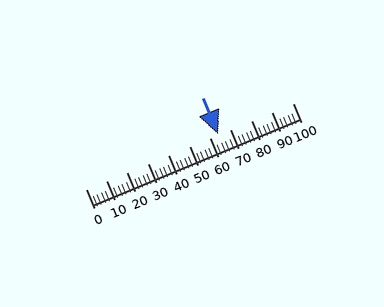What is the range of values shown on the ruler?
The ruler shows values from 0 to 100.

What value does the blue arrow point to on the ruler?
The blue arrow points to approximately 64.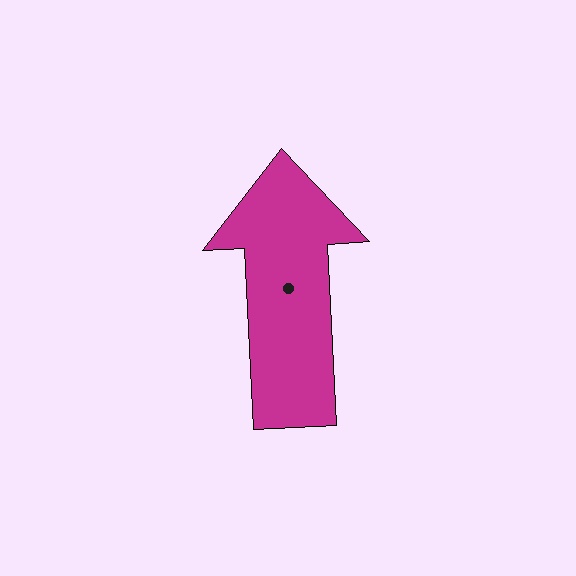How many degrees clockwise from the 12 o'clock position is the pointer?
Approximately 357 degrees.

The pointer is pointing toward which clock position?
Roughly 12 o'clock.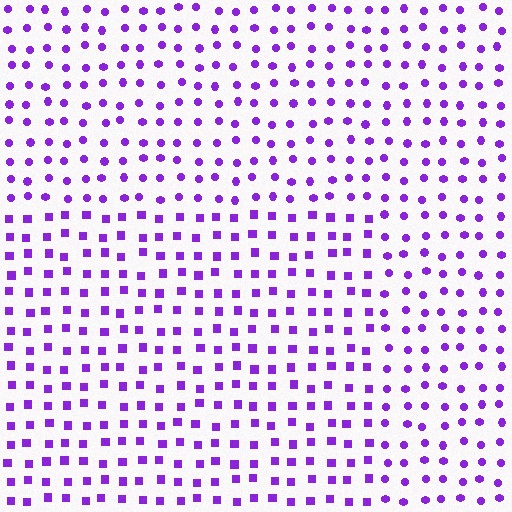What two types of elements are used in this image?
The image uses squares inside the rectangle region and circles outside it.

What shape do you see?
I see a rectangle.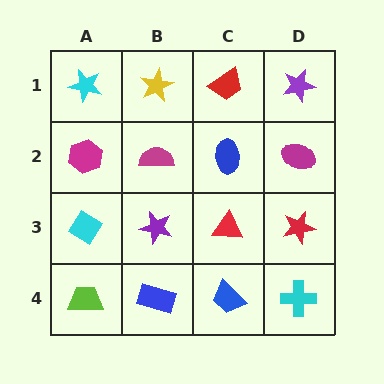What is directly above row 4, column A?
A cyan diamond.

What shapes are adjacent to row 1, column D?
A magenta ellipse (row 2, column D), a red trapezoid (row 1, column C).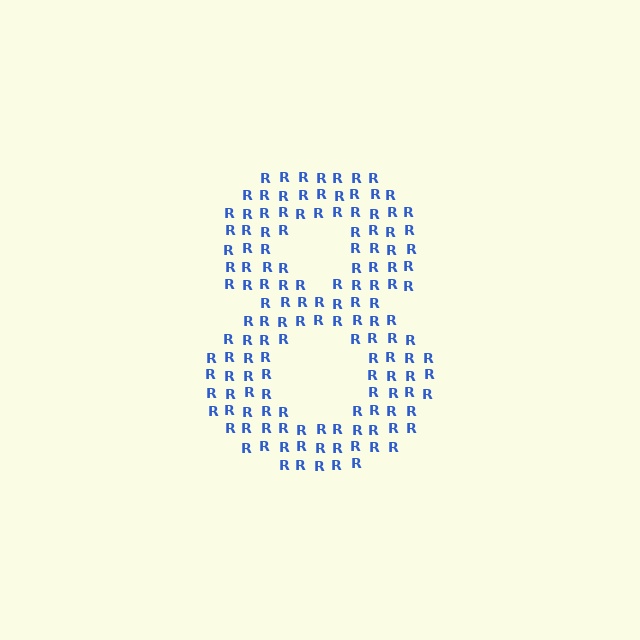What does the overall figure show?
The overall figure shows the digit 8.